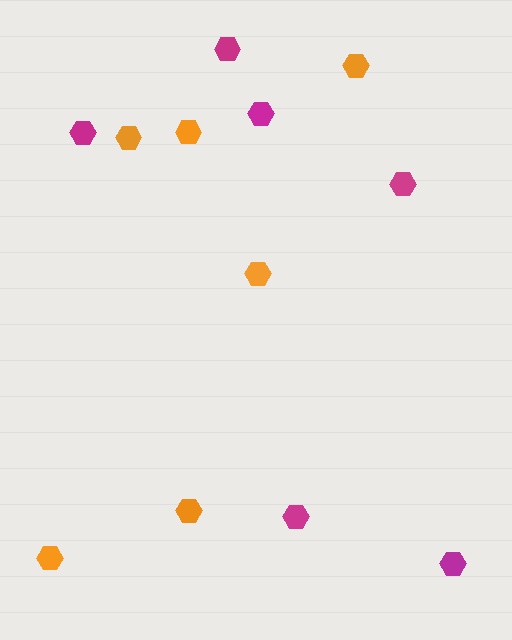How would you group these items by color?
There are 2 groups: one group of magenta hexagons (6) and one group of orange hexagons (6).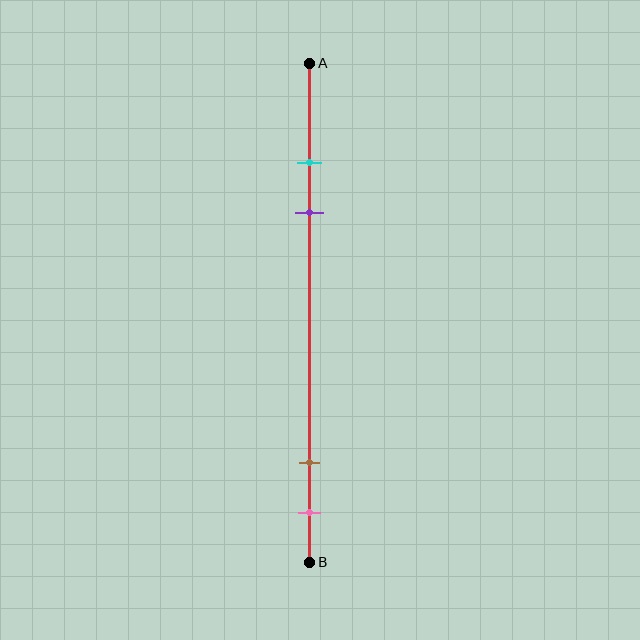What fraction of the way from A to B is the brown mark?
The brown mark is approximately 80% (0.8) of the way from A to B.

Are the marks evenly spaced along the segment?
No, the marks are not evenly spaced.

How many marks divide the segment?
There are 4 marks dividing the segment.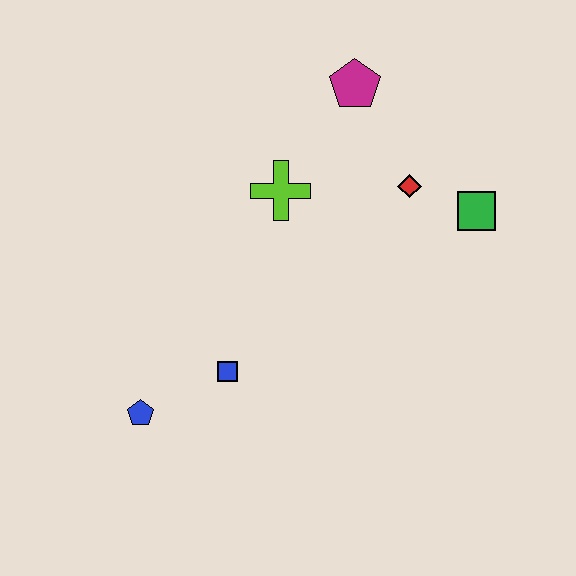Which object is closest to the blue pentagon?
The blue square is closest to the blue pentagon.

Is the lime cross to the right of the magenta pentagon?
No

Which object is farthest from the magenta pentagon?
The blue pentagon is farthest from the magenta pentagon.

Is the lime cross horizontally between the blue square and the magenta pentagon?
Yes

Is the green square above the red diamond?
No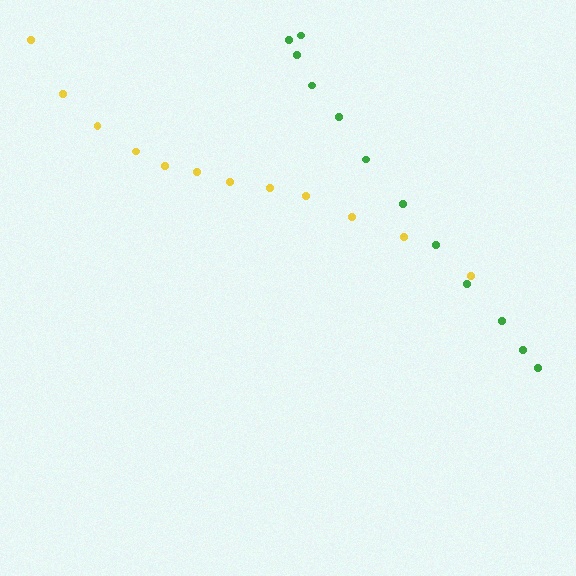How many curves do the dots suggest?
There are 2 distinct paths.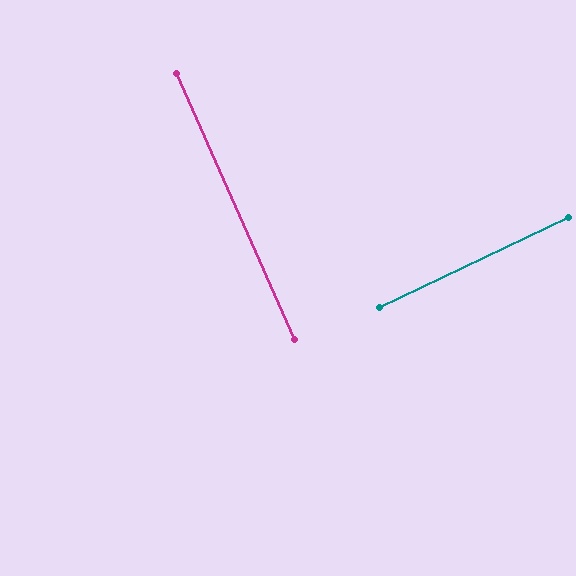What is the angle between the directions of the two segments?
Approximately 88 degrees.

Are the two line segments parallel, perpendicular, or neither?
Perpendicular — they meet at approximately 88°.